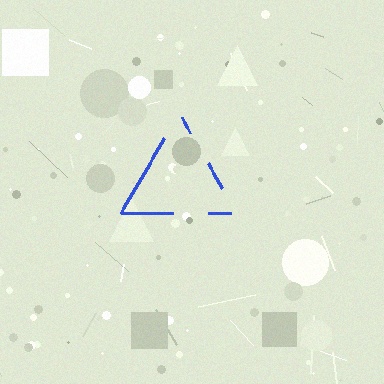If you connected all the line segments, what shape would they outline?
They would outline a triangle.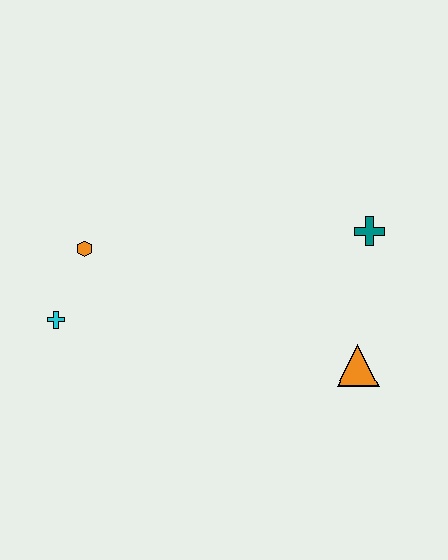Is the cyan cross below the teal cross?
Yes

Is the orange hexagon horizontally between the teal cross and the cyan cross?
Yes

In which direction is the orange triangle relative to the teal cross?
The orange triangle is below the teal cross.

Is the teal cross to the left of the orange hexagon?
No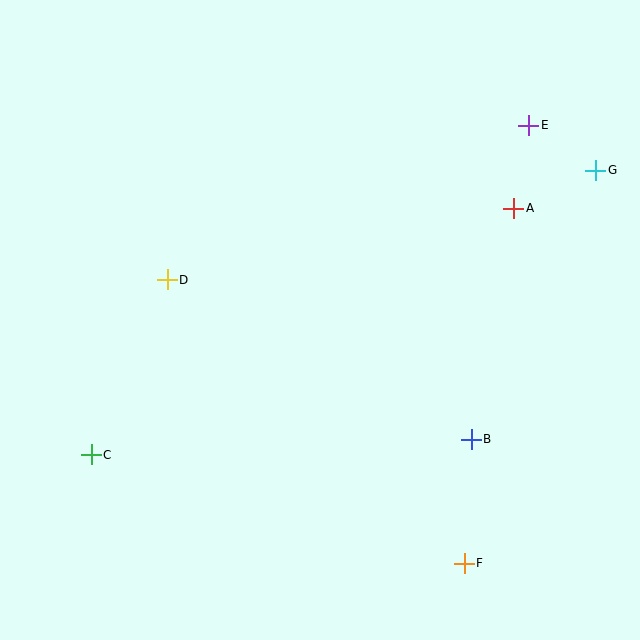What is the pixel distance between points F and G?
The distance between F and G is 415 pixels.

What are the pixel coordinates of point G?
Point G is at (596, 170).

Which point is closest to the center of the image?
Point D at (167, 280) is closest to the center.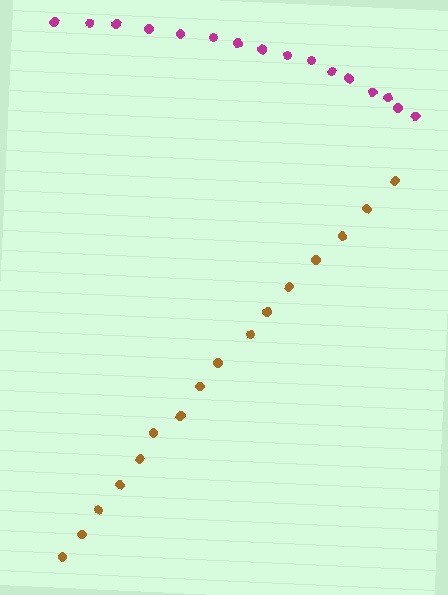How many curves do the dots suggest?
There are 2 distinct paths.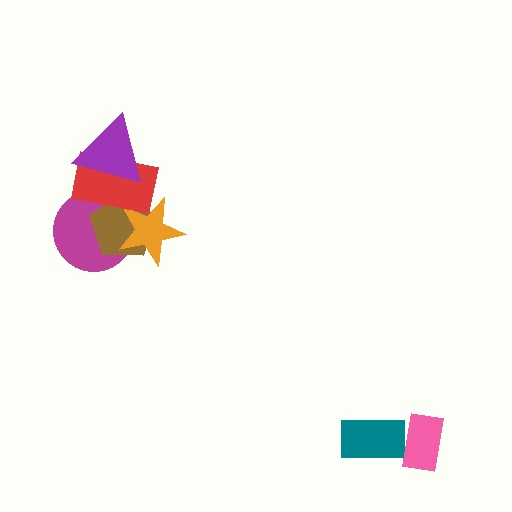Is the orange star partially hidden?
Yes, it is partially covered by another shape.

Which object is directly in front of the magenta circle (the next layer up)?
The brown pentagon is directly in front of the magenta circle.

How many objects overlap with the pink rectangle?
1 object overlaps with the pink rectangle.